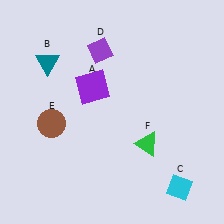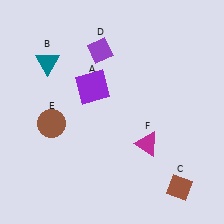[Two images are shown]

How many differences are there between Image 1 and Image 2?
There are 2 differences between the two images.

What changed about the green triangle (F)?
In Image 1, F is green. In Image 2, it changed to magenta.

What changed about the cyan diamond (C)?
In Image 1, C is cyan. In Image 2, it changed to brown.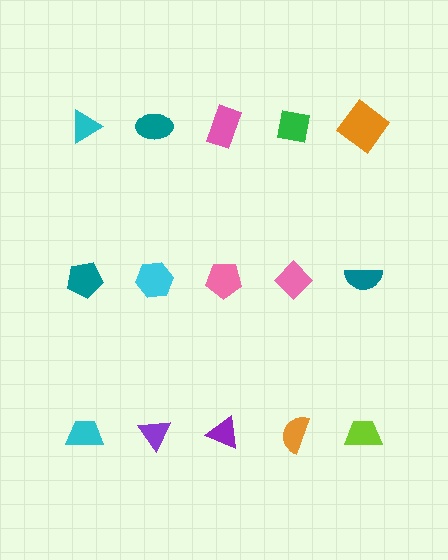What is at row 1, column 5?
An orange diamond.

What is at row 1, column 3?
A pink rectangle.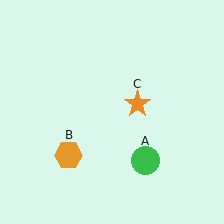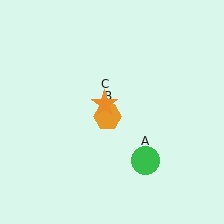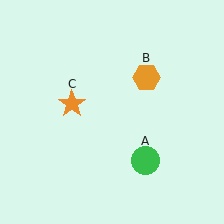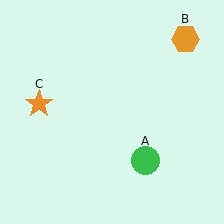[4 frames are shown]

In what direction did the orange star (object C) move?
The orange star (object C) moved left.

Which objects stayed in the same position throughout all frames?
Green circle (object A) remained stationary.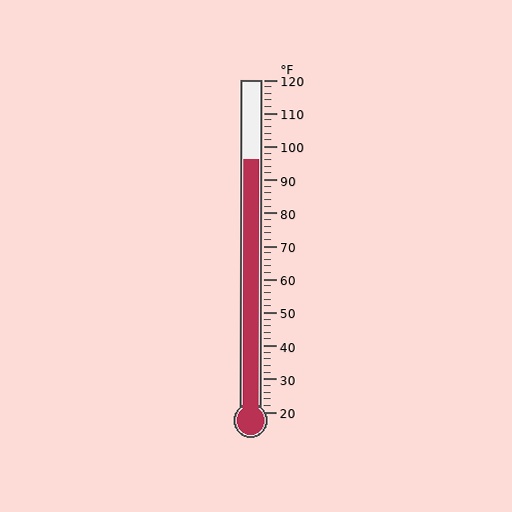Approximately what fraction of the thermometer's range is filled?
The thermometer is filled to approximately 75% of its range.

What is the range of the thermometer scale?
The thermometer scale ranges from 20°F to 120°F.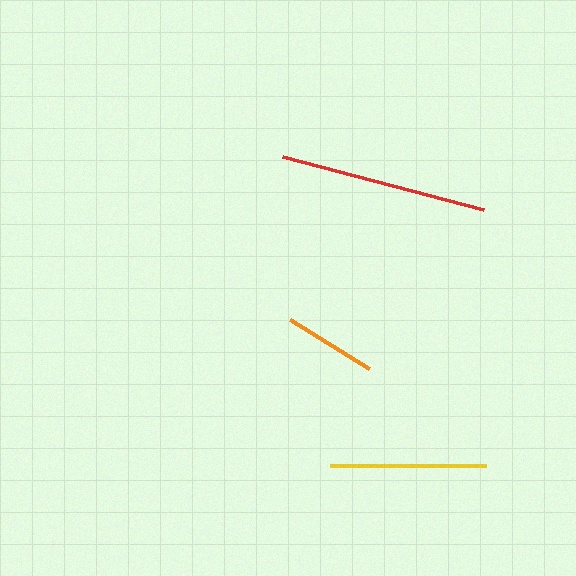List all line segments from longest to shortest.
From longest to shortest: red, yellow, orange.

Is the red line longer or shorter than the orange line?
The red line is longer than the orange line.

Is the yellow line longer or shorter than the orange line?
The yellow line is longer than the orange line.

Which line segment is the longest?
The red line is the longest at approximately 208 pixels.